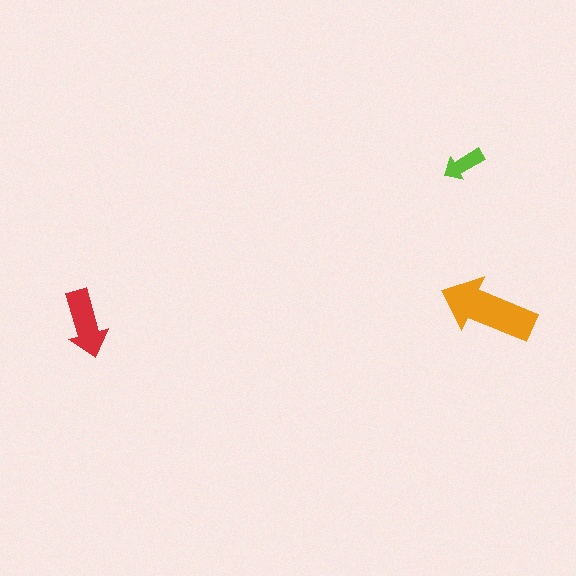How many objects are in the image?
There are 3 objects in the image.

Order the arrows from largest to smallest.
the orange one, the red one, the lime one.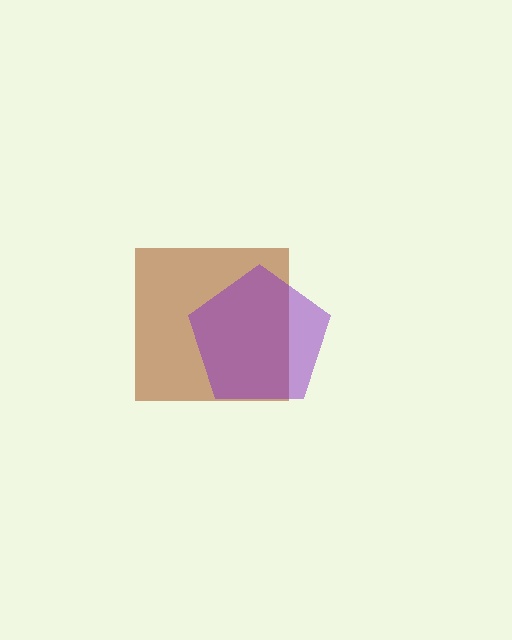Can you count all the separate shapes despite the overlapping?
Yes, there are 2 separate shapes.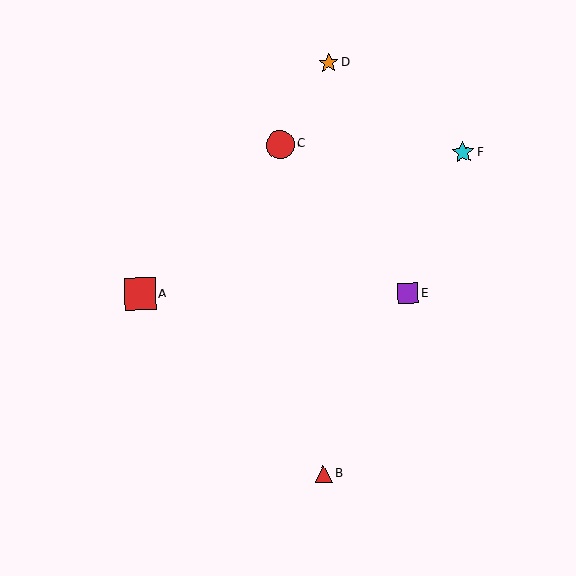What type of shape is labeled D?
Shape D is an orange star.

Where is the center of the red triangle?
The center of the red triangle is at (324, 474).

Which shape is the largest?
The red square (labeled A) is the largest.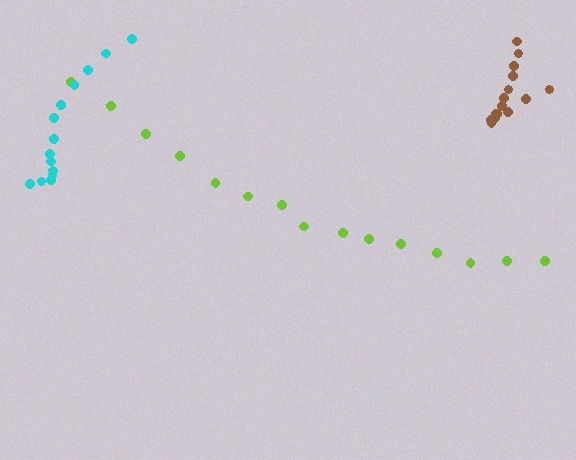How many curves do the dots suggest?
There are 3 distinct paths.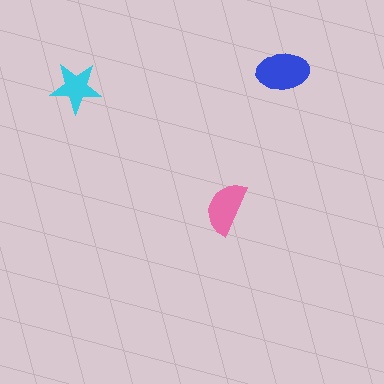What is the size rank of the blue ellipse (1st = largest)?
1st.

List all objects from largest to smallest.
The blue ellipse, the pink semicircle, the cyan star.